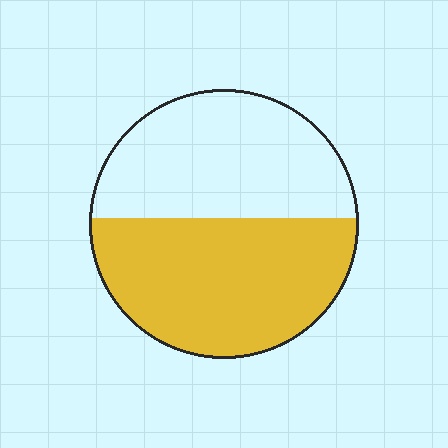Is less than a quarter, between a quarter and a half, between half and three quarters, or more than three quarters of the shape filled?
Between half and three quarters.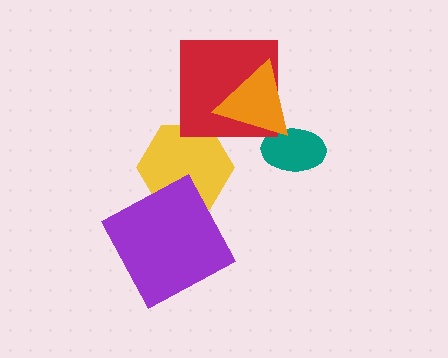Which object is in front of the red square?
The orange triangle is in front of the red square.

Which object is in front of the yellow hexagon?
The purple square is in front of the yellow hexagon.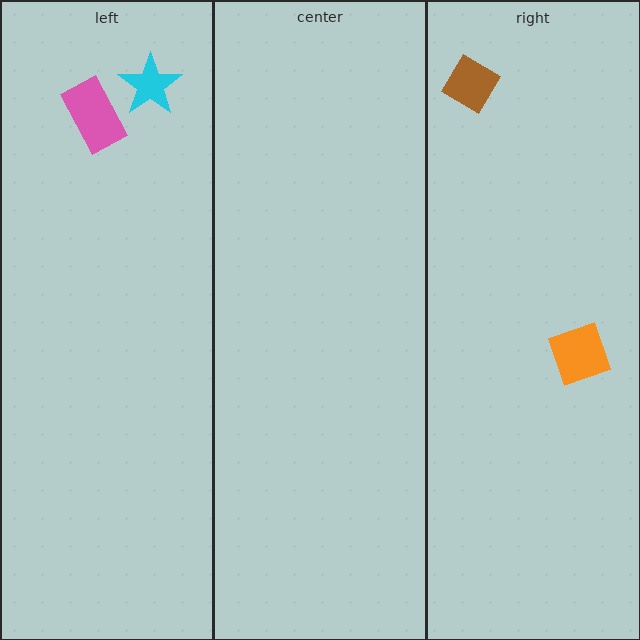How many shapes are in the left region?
2.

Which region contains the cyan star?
The left region.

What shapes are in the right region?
The brown diamond, the orange diamond.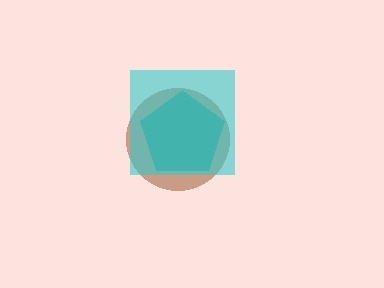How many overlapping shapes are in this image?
There are 3 overlapping shapes in the image.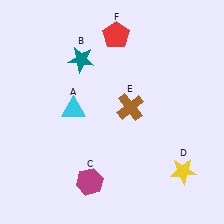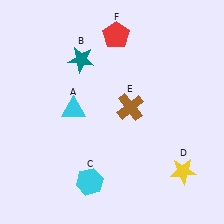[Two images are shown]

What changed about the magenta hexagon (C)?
In Image 1, C is magenta. In Image 2, it changed to cyan.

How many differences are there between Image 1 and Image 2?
There is 1 difference between the two images.